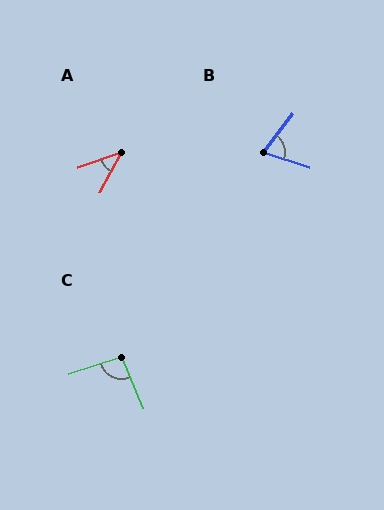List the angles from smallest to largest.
A (43°), B (71°), C (94°).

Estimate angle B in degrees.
Approximately 71 degrees.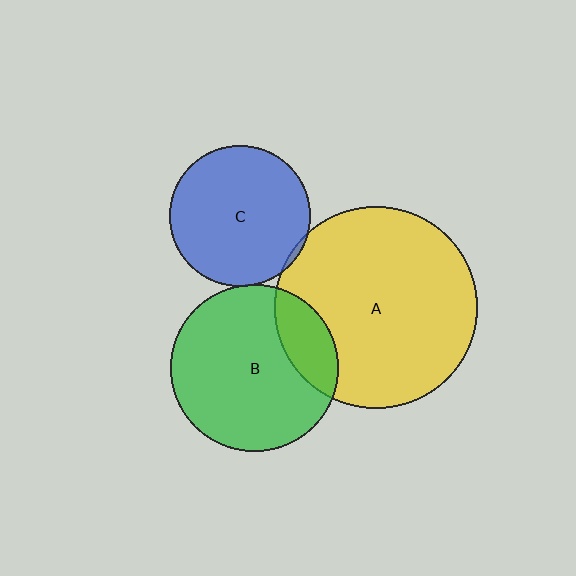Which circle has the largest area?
Circle A (yellow).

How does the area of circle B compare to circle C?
Approximately 1.4 times.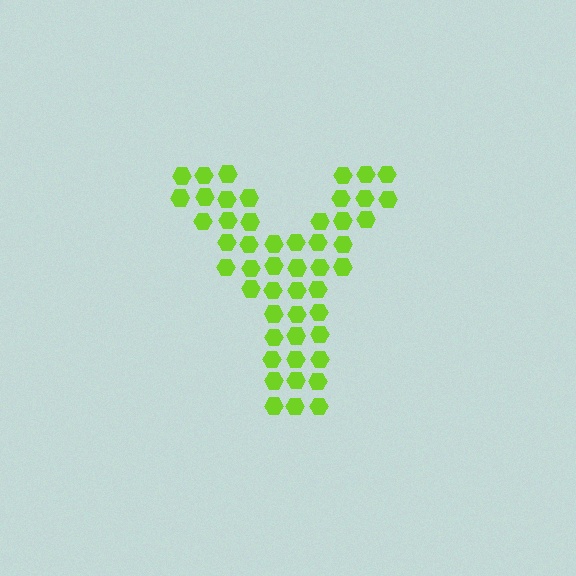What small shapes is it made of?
It is made of small hexagons.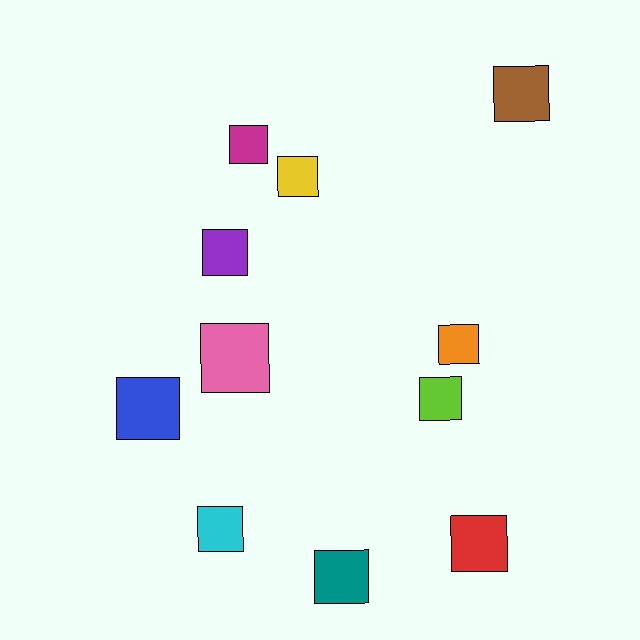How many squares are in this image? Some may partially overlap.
There are 11 squares.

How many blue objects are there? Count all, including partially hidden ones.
There is 1 blue object.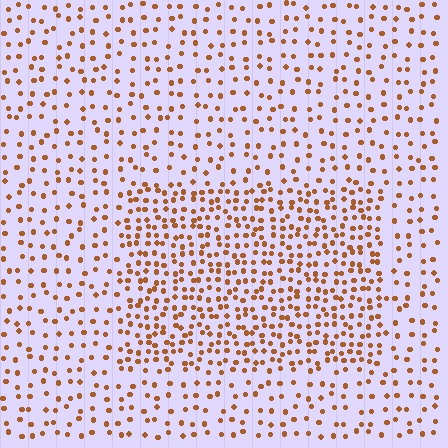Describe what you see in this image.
The image contains small brown elements arranged at two different densities. A rectangle-shaped region is visible where the elements are more densely packed than the surrounding area.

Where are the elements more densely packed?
The elements are more densely packed inside the rectangle boundary.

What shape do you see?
I see a rectangle.